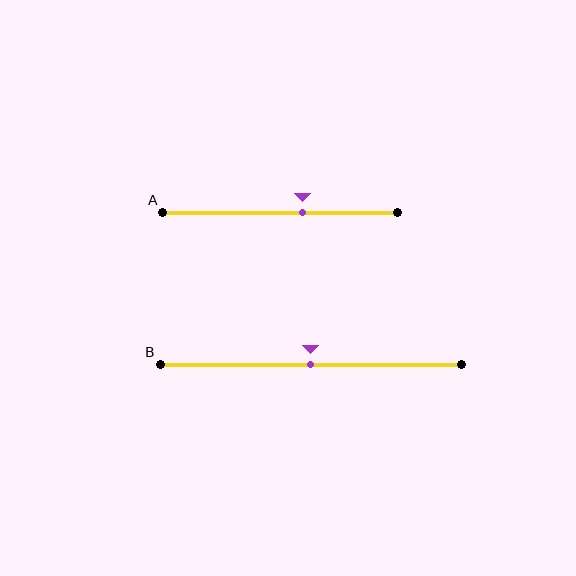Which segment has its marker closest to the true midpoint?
Segment B has its marker closest to the true midpoint.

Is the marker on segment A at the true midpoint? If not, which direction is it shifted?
No, the marker on segment A is shifted to the right by about 9% of the segment length.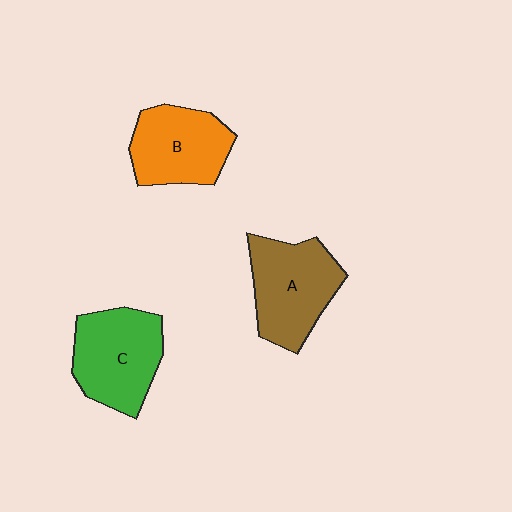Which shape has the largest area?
Shape A (brown).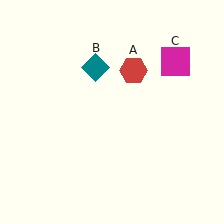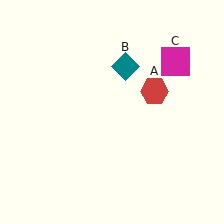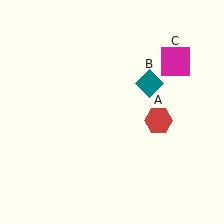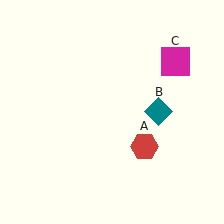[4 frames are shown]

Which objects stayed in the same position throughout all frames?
Magenta square (object C) remained stationary.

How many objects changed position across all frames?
2 objects changed position: red hexagon (object A), teal diamond (object B).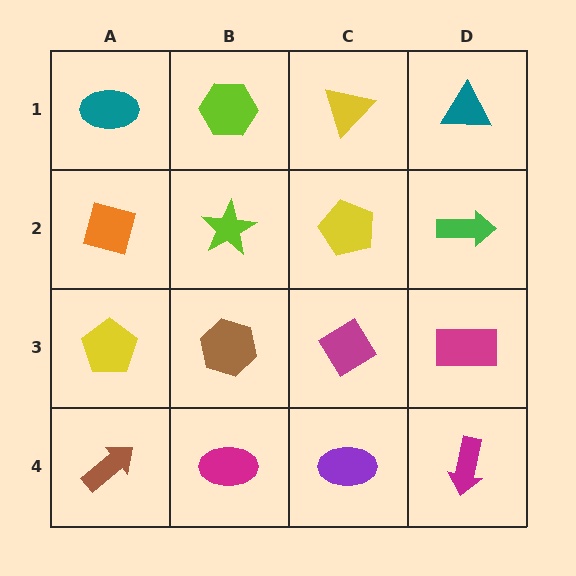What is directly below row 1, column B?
A lime star.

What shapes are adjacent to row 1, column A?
An orange square (row 2, column A), a lime hexagon (row 1, column B).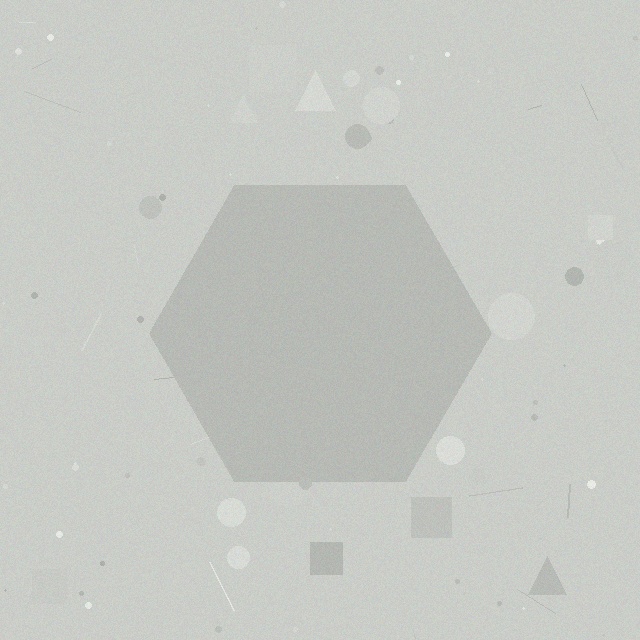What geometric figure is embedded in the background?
A hexagon is embedded in the background.